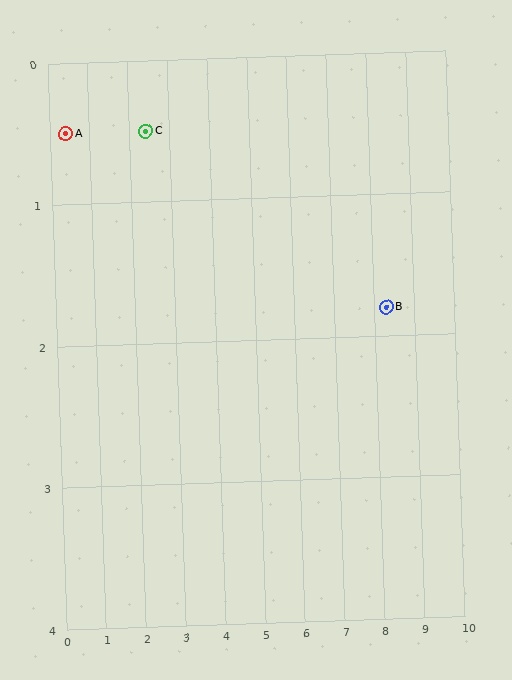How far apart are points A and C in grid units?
Points A and C are about 2.0 grid units apart.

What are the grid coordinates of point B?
Point B is at approximately (8.3, 1.8).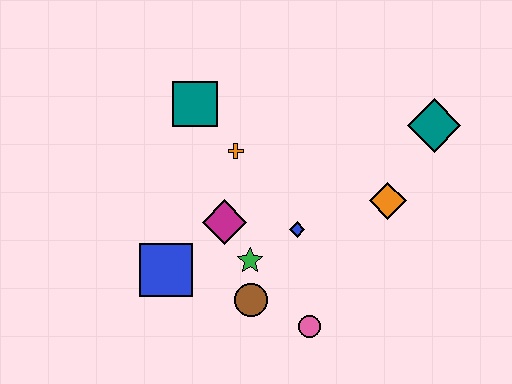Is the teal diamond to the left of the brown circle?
No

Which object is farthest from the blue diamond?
The teal diamond is farthest from the blue diamond.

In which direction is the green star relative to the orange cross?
The green star is below the orange cross.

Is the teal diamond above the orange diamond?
Yes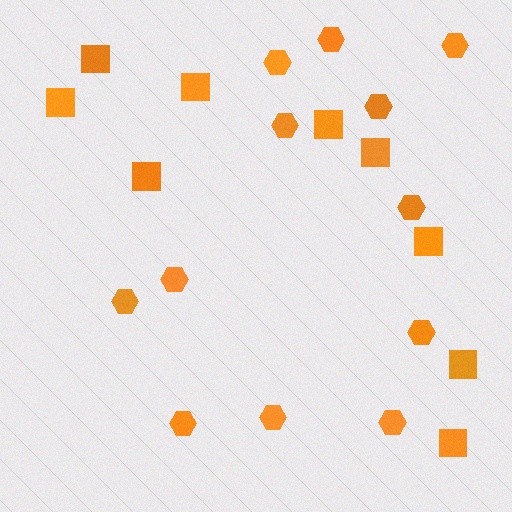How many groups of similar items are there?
There are 2 groups: one group of squares (9) and one group of hexagons (12).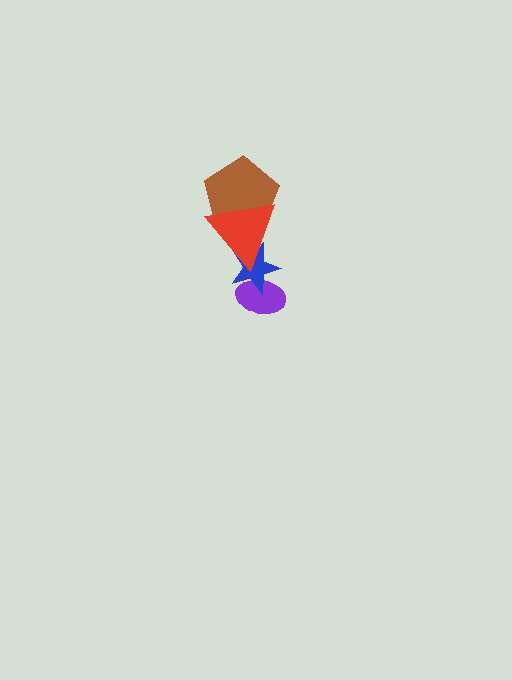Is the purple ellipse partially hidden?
Yes, it is partially covered by another shape.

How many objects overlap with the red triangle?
2 objects overlap with the red triangle.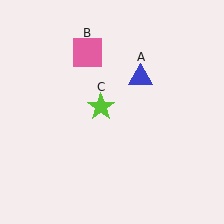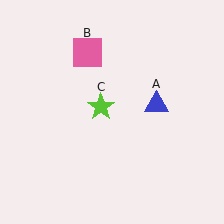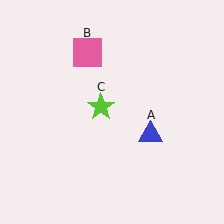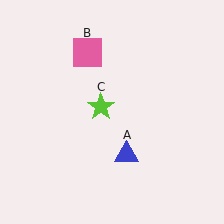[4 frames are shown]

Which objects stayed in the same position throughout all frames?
Pink square (object B) and lime star (object C) remained stationary.